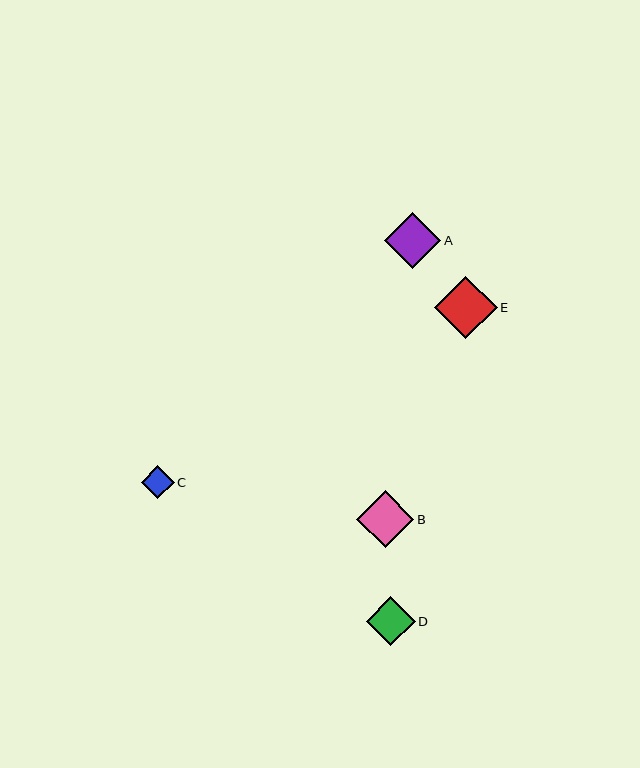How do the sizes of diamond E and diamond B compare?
Diamond E and diamond B are approximately the same size.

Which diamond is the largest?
Diamond E is the largest with a size of approximately 62 pixels.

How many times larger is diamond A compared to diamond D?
Diamond A is approximately 1.2 times the size of diamond D.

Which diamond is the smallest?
Diamond C is the smallest with a size of approximately 33 pixels.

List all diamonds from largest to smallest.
From largest to smallest: E, B, A, D, C.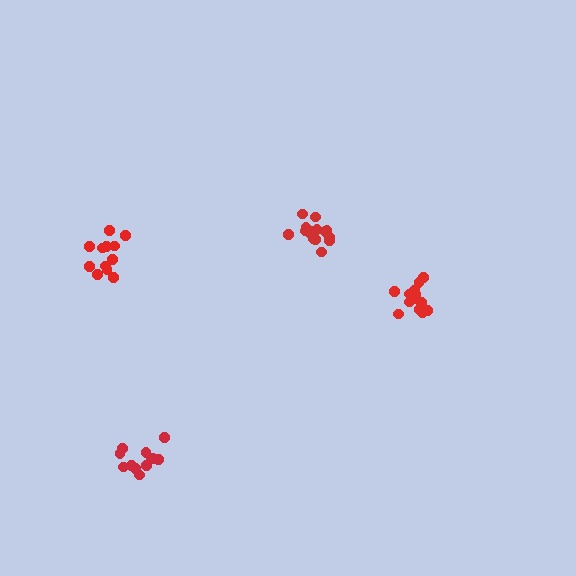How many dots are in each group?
Group 1: 14 dots, Group 2: 13 dots, Group 3: 12 dots, Group 4: 15 dots (54 total).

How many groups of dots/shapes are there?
There are 4 groups.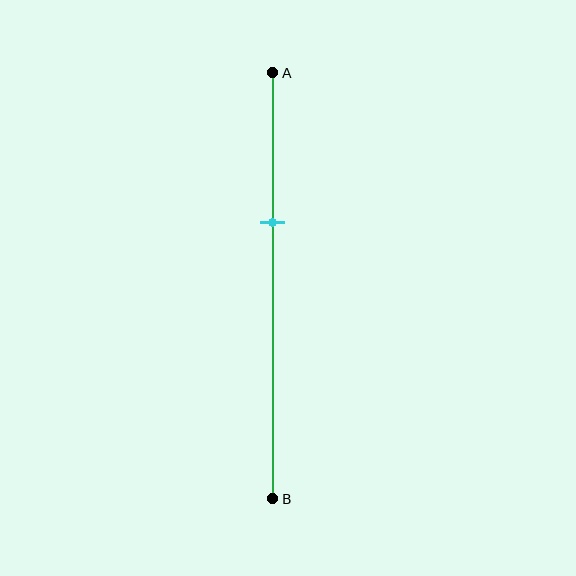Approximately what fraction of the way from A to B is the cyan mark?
The cyan mark is approximately 35% of the way from A to B.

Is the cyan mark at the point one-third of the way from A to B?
Yes, the mark is approximately at the one-third point.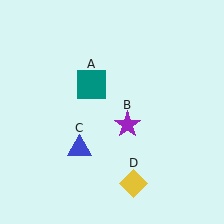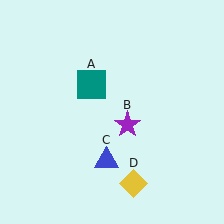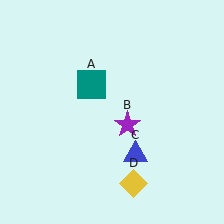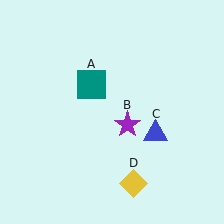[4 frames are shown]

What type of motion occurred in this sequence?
The blue triangle (object C) rotated counterclockwise around the center of the scene.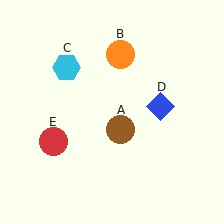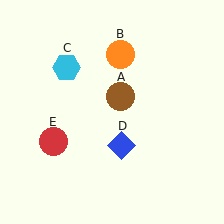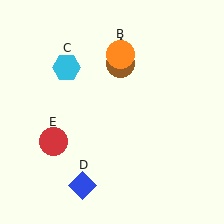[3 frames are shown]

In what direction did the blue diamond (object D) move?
The blue diamond (object D) moved down and to the left.